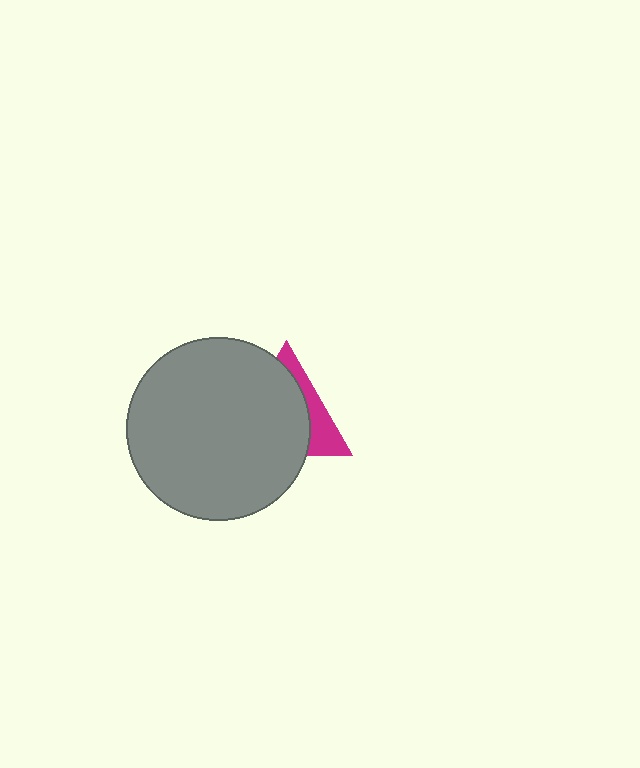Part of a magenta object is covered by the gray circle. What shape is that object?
It is a triangle.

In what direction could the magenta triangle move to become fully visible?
The magenta triangle could move right. That would shift it out from behind the gray circle entirely.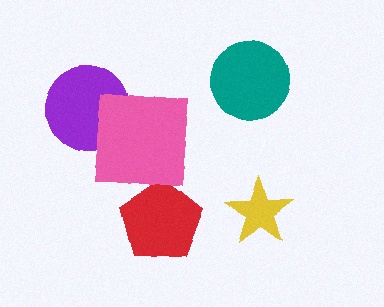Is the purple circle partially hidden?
Yes, it is partially covered by another shape.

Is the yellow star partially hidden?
No, no other shape covers it.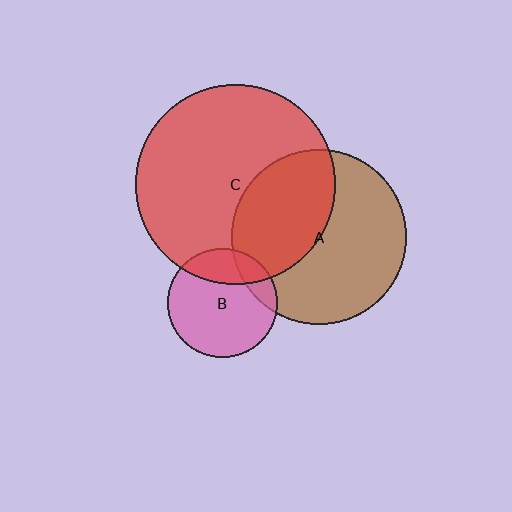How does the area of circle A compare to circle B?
Approximately 2.6 times.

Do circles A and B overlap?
Yes.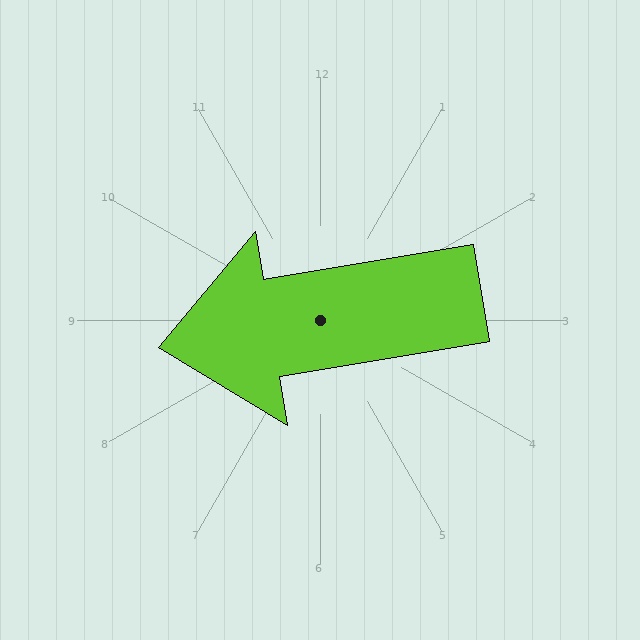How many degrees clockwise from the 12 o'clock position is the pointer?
Approximately 260 degrees.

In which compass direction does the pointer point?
West.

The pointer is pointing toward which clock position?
Roughly 9 o'clock.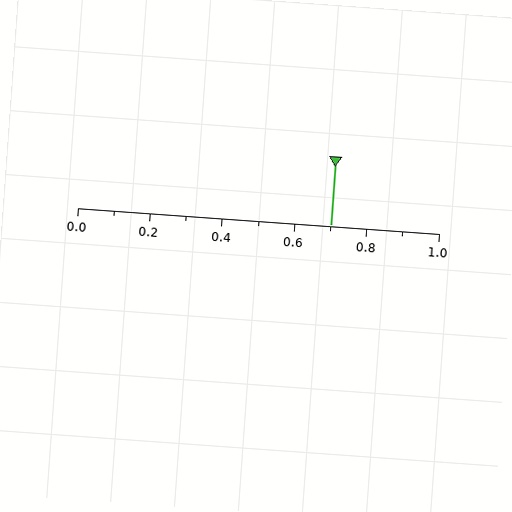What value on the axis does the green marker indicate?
The marker indicates approximately 0.7.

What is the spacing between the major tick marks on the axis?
The major ticks are spaced 0.2 apart.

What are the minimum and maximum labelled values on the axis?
The axis runs from 0.0 to 1.0.